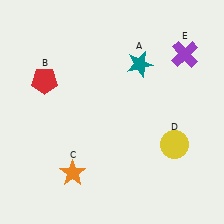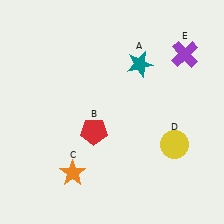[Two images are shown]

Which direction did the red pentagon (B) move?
The red pentagon (B) moved down.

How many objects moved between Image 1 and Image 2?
1 object moved between the two images.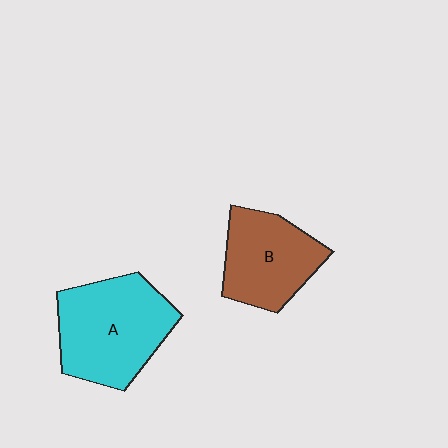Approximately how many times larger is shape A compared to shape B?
Approximately 1.3 times.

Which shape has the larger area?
Shape A (cyan).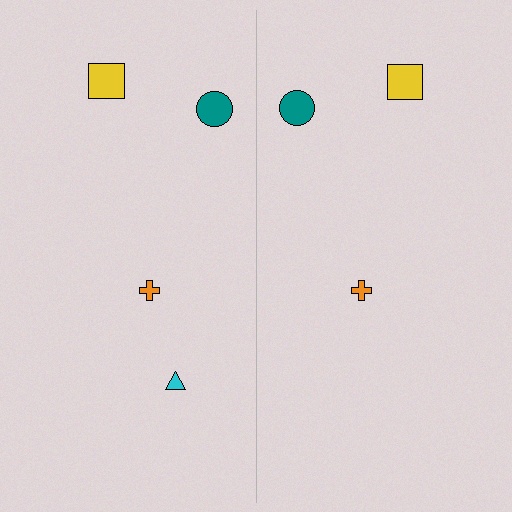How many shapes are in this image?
There are 7 shapes in this image.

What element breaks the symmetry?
A cyan triangle is missing from the right side.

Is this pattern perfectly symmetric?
No, the pattern is not perfectly symmetric. A cyan triangle is missing from the right side.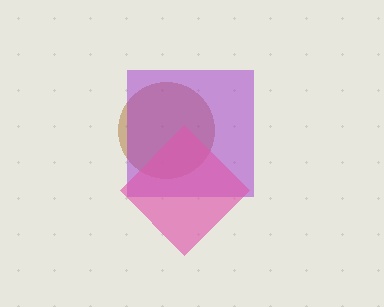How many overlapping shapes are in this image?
There are 3 overlapping shapes in the image.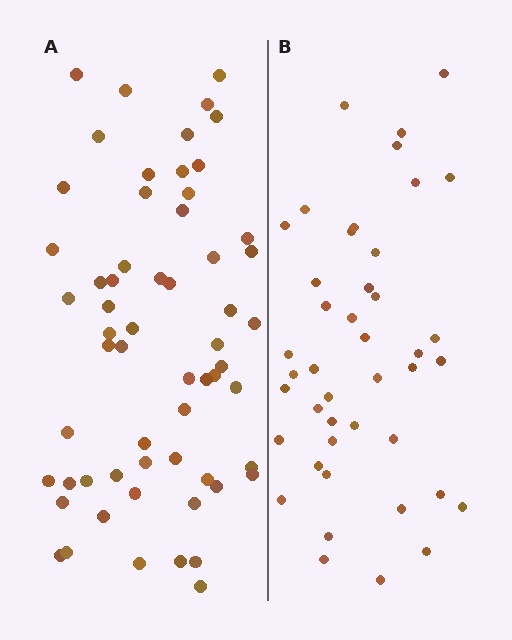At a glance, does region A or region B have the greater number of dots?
Region A (the left region) has more dots.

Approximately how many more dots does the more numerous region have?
Region A has approximately 15 more dots than region B.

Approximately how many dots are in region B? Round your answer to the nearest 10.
About 40 dots. (The exact count is 43, which rounds to 40.)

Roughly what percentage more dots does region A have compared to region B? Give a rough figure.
About 40% more.